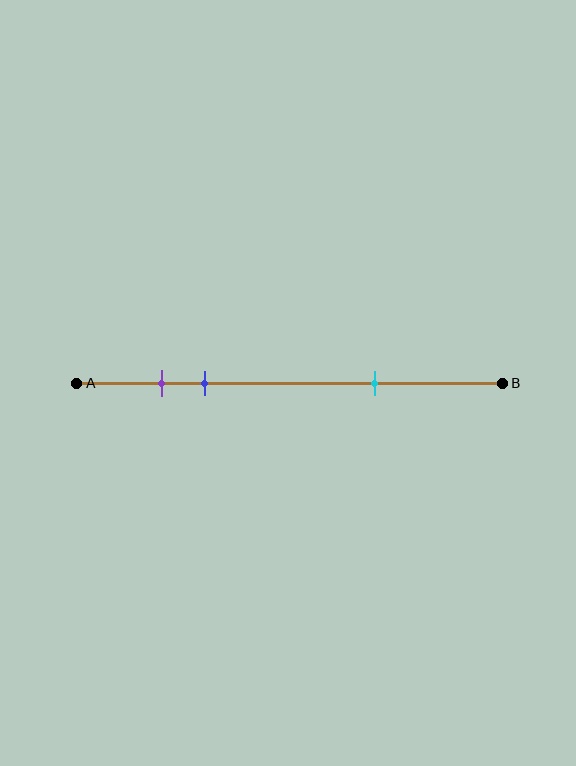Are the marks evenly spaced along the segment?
No, the marks are not evenly spaced.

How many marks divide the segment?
There are 3 marks dividing the segment.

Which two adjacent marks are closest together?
The purple and blue marks are the closest adjacent pair.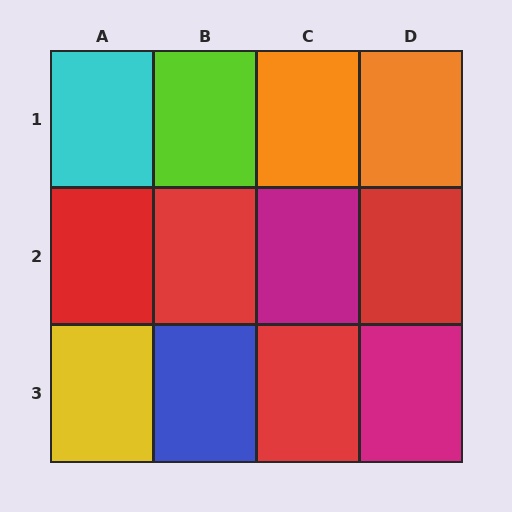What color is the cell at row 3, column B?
Blue.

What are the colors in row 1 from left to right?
Cyan, lime, orange, orange.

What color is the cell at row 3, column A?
Yellow.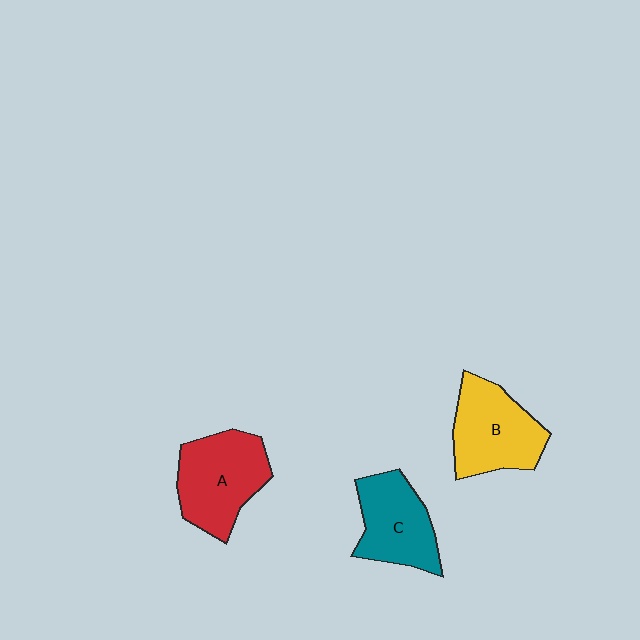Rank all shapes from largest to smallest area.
From largest to smallest: A (red), B (yellow), C (teal).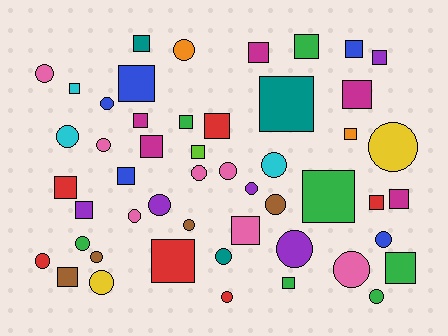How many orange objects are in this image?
There are 2 orange objects.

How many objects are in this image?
There are 50 objects.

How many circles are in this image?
There are 24 circles.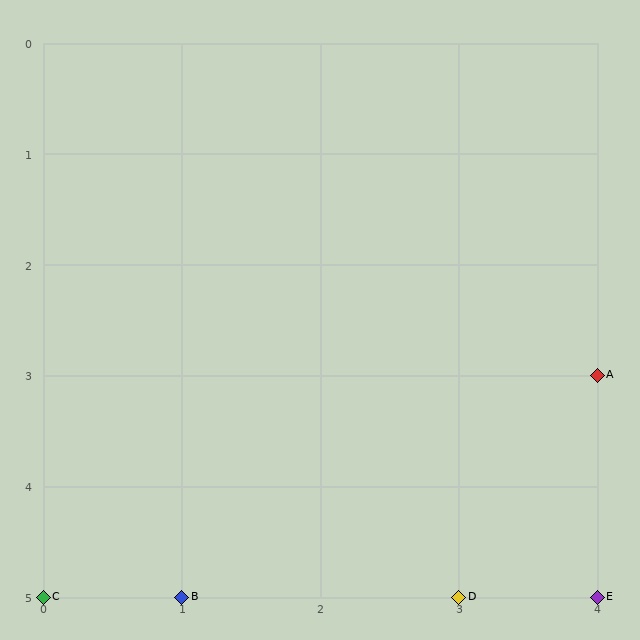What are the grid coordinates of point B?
Point B is at grid coordinates (1, 5).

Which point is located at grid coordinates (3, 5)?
Point D is at (3, 5).